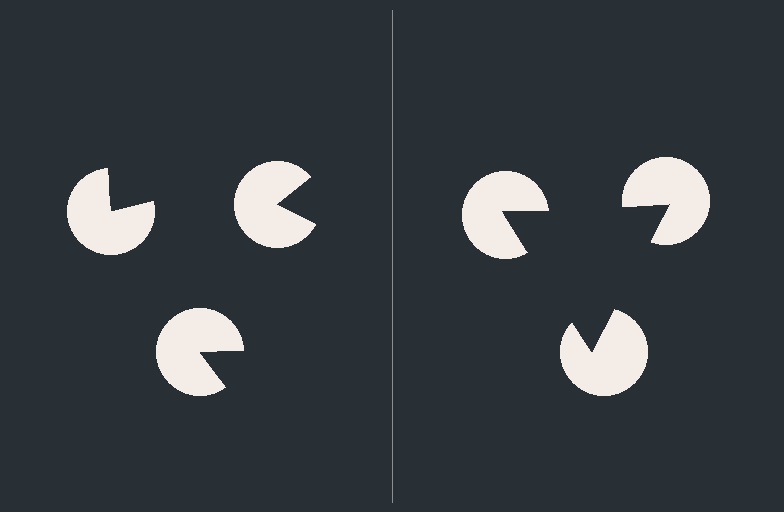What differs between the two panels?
The pac-man discs are positioned identically on both sides; only the wedge orientations differ. On the right they align to a triangle; on the left they are misaligned.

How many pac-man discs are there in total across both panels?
6 — 3 on each side.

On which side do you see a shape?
An illusory triangle appears on the right side. On the left side the wedge cuts are rotated, so no coherent shape forms.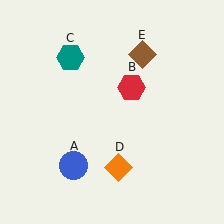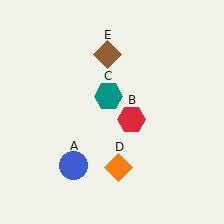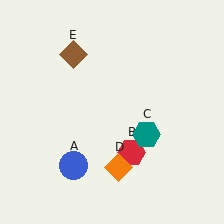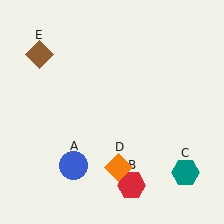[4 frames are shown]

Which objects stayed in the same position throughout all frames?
Blue circle (object A) and orange diamond (object D) remained stationary.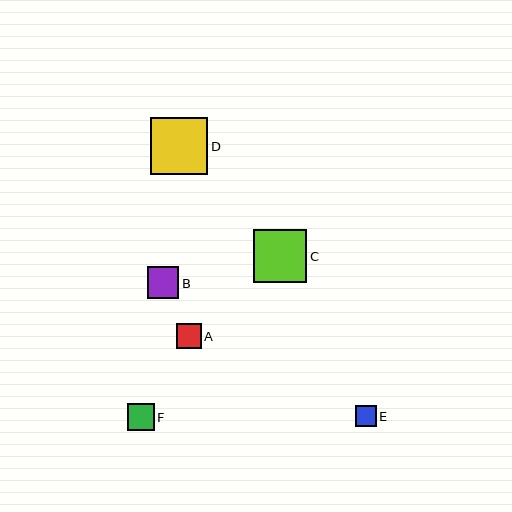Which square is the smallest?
Square E is the smallest with a size of approximately 20 pixels.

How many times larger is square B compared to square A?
Square B is approximately 1.3 times the size of square A.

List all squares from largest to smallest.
From largest to smallest: D, C, B, F, A, E.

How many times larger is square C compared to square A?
Square C is approximately 2.1 times the size of square A.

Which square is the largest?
Square D is the largest with a size of approximately 57 pixels.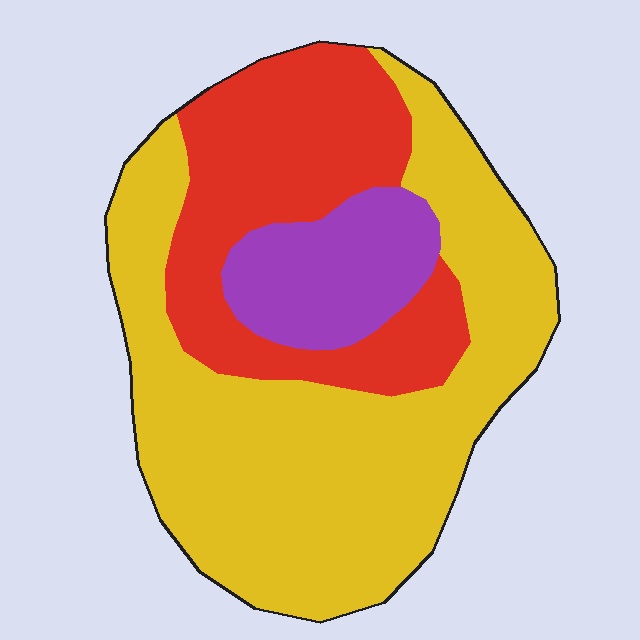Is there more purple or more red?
Red.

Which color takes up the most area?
Yellow, at roughly 55%.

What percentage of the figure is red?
Red covers around 30% of the figure.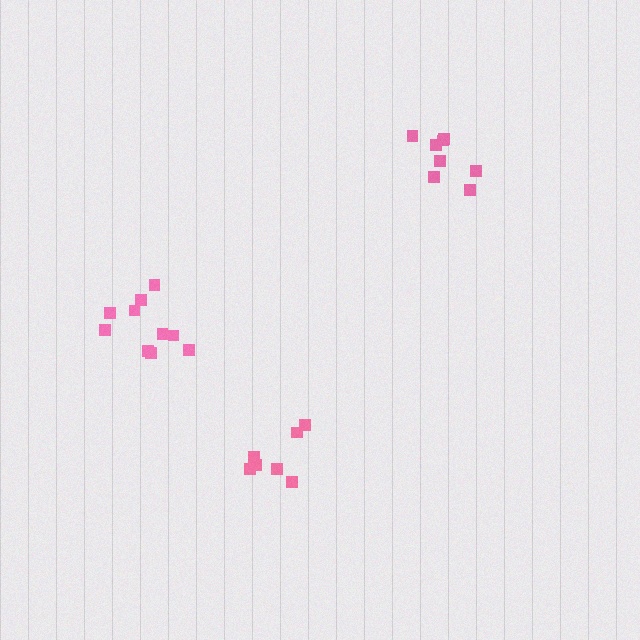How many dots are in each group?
Group 1: 10 dots, Group 2: 7 dots, Group 3: 8 dots (25 total).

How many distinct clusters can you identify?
There are 3 distinct clusters.